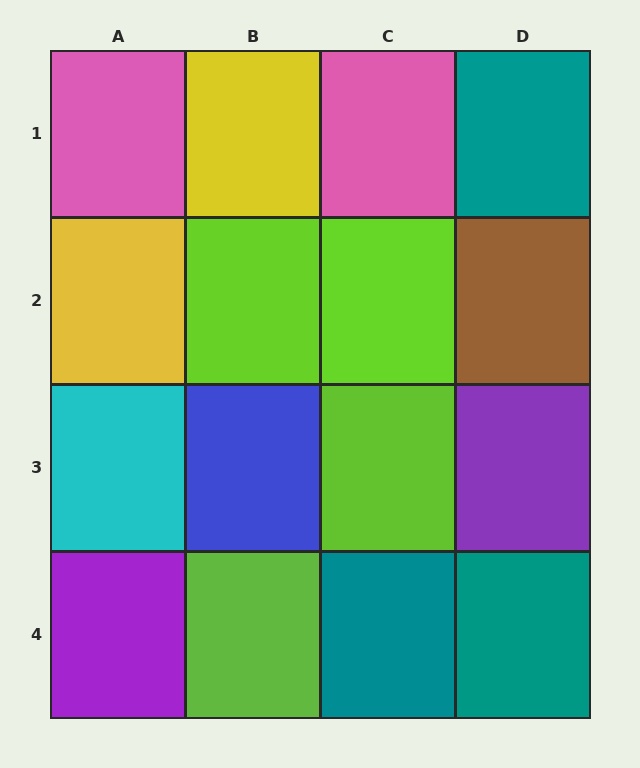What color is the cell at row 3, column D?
Purple.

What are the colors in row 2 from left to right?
Yellow, lime, lime, brown.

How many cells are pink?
2 cells are pink.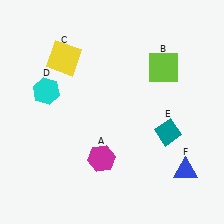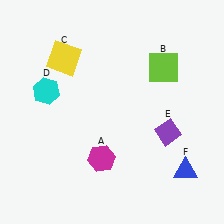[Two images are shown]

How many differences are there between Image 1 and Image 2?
There is 1 difference between the two images.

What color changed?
The diamond (E) changed from teal in Image 1 to purple in Image 2.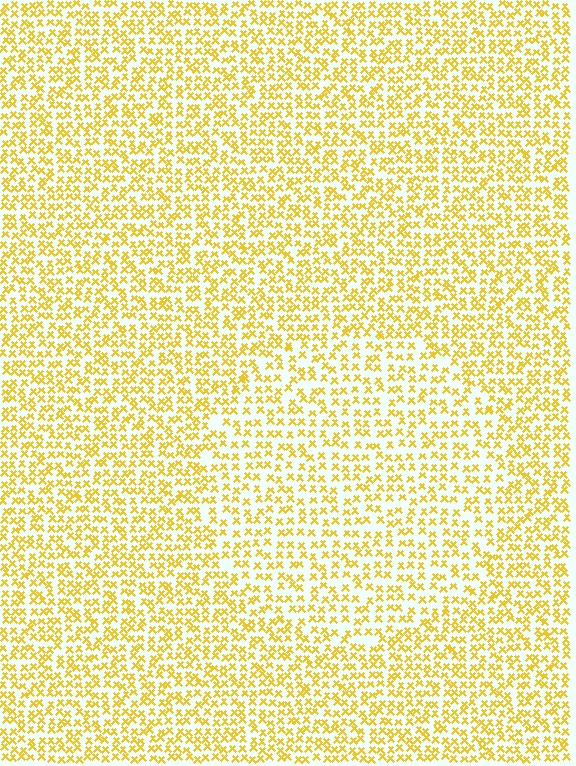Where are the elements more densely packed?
The elements are more densely packed outside the circle boundary.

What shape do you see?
I see a circle.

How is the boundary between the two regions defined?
The boundary is defined by a change in element density (approximately 1.4x ratio). All elements are the same color, size, and shape.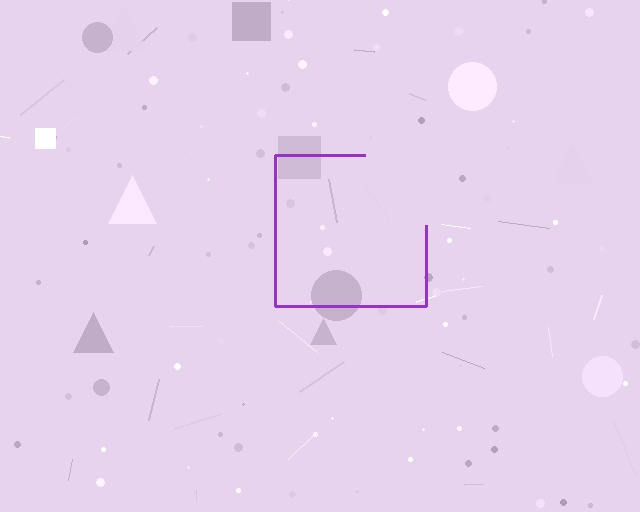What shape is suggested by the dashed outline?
The dashed outline suggests a square.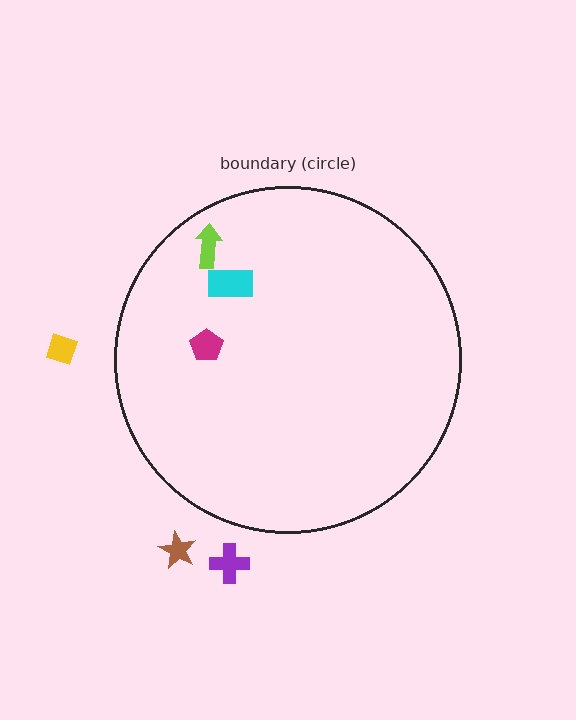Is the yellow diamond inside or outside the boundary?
Outside.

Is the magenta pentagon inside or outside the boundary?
Inside.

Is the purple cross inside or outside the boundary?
Outside.